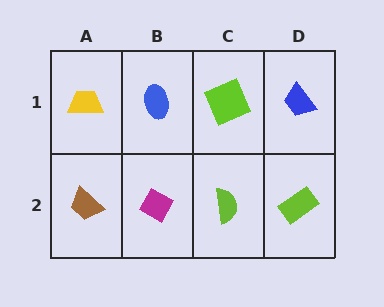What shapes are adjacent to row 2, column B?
A blue ellipse (row 1, column B), a brown trapezoid (row 2, column A), a lime semicircle (row 2, column C).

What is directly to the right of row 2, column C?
A lime rectangle.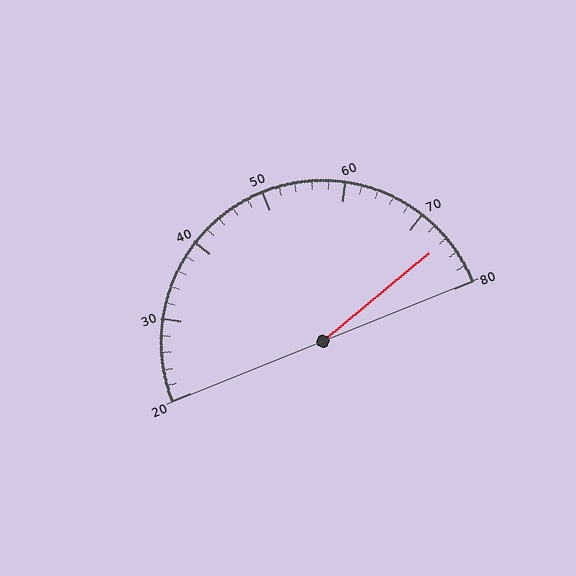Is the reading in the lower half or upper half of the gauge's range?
The reading is in the upper half of the range (20 to 80).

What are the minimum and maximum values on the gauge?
The gauge ranges from 20 to 80.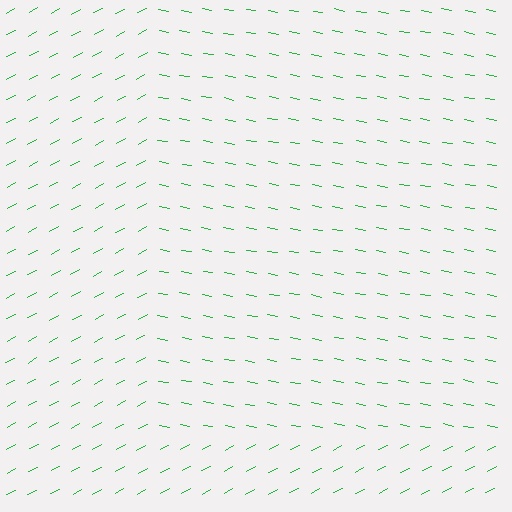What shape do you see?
I see a rectangle.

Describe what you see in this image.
The image is filled with small green line segments. A rectangle region in the image has lines oriented differently from the surrounding lines, creating a visible texture boundary.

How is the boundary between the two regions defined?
The boundary is defined purely by a change in line orientation (approximately 38 degrees difference). All lines are the same color and thickness.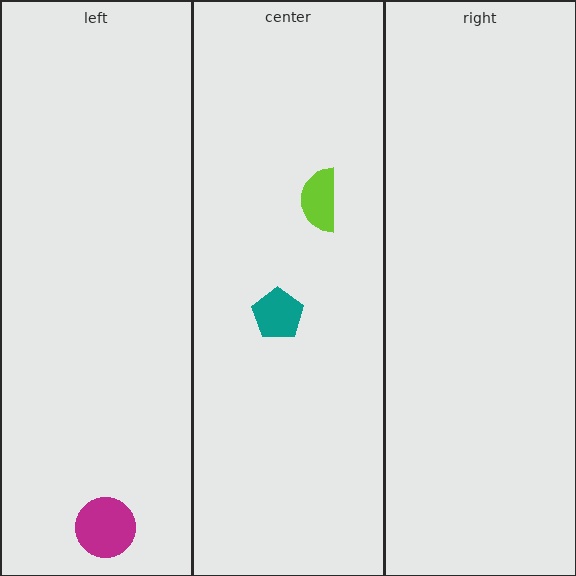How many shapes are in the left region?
1.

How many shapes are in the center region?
2.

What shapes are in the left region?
The magenta circle.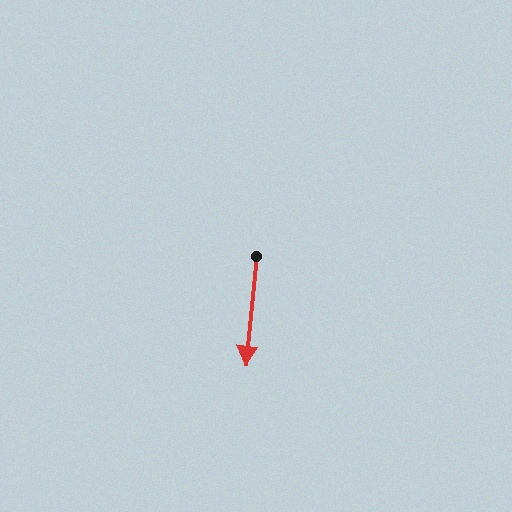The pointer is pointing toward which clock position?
Roughly 6 o'clock.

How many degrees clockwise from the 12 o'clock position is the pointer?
Approximately 186 degrees.